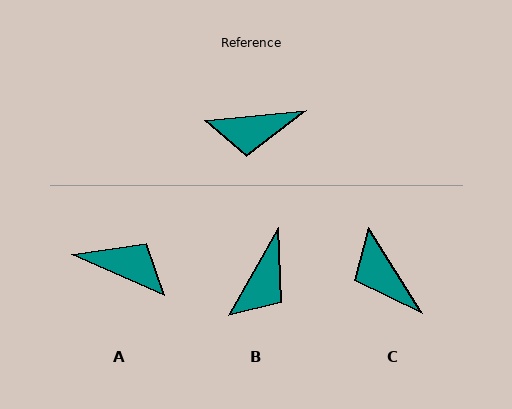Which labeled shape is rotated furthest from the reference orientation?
A, about 151 degrees away.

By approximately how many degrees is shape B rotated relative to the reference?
Approximately 55 degrees counter-clockwise.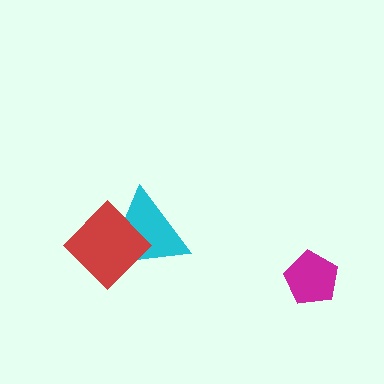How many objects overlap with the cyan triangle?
1 object overlaps with the cyan triangle.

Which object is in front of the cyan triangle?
The red diamond is in front of the cyan triangle.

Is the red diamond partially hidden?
No, no other shape covers it.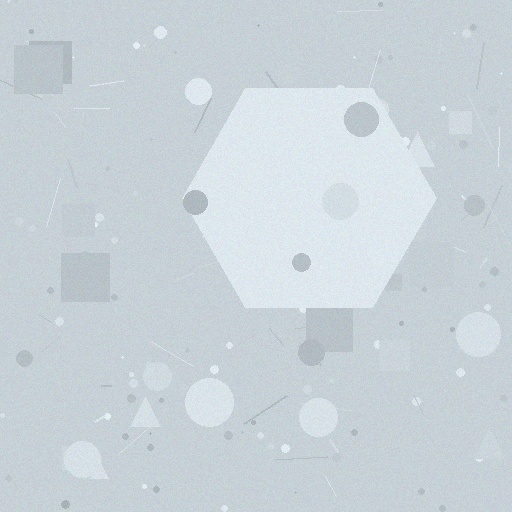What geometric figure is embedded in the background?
A hexagon is embedded in the background.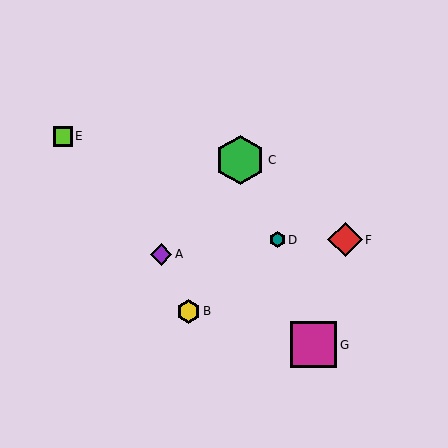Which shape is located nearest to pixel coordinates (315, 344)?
The magenta square (labeled G) at (314, 345) is nearest to that location.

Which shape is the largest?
The green hexagon (labeled C) is the largest.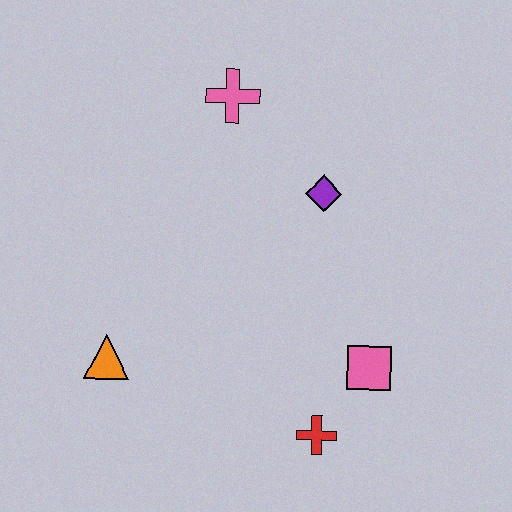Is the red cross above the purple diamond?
No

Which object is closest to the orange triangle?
The red cross is closest to the orange triangle.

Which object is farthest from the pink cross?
The red cross is farthest from the pink cross.